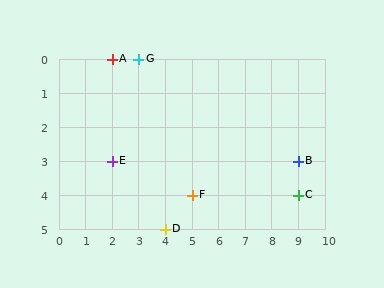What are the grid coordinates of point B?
Point B is at grid coordinates (9, 3).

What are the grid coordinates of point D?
Point D is at grid coordinates (4, 5).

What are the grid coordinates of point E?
Point E is at grid coordinates (2, 3).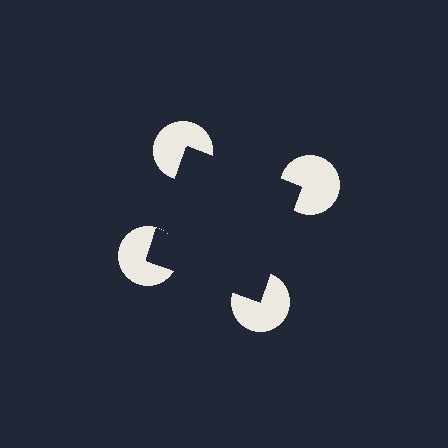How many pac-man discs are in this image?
There are 4 — one at each vertex of the illusory square.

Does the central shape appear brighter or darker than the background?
It typically appears slightly darker than the background, even though no actual brightness change is drawn.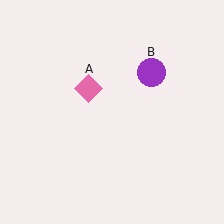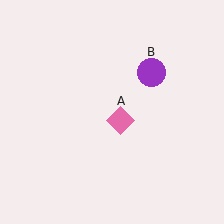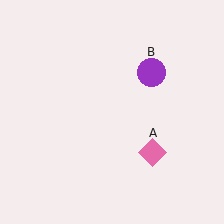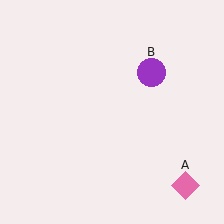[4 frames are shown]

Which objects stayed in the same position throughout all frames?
Purple circle (object B) remained stationary.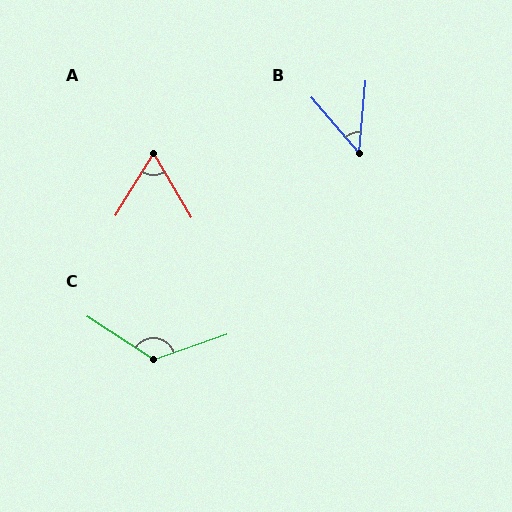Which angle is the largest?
C, at approximately 128 degrees.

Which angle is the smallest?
B, at approximately 46 degrees.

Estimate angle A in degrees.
Approximately 63 degrees.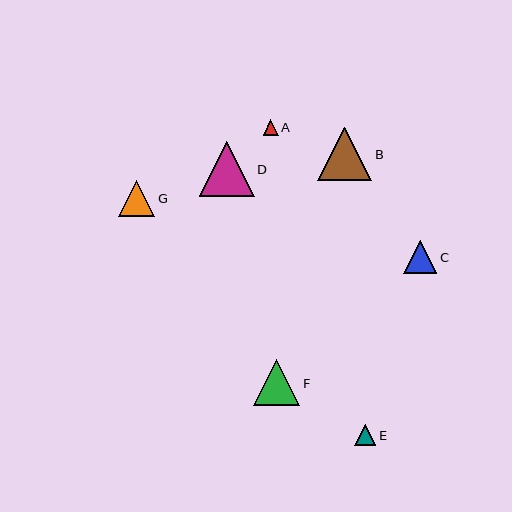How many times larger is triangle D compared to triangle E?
Triangle D is approximately 2.6 times the size of triangle E.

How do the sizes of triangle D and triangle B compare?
Triangle D and triangle B are approximately the same size.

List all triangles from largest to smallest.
From largest to smallest: D, B, F, G, C, E, A.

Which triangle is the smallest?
Triangle A is the smallest with a size of approximately 15 pixels.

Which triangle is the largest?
Triangle D is the largest with a size of approximately 54 pixels.